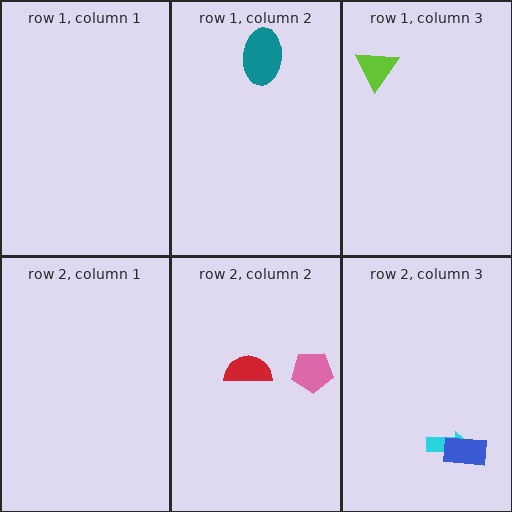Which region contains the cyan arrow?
The row 2, column 3 region.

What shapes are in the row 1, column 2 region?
The teal ellipse.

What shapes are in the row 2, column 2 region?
The red semicircle, the pink pentagon.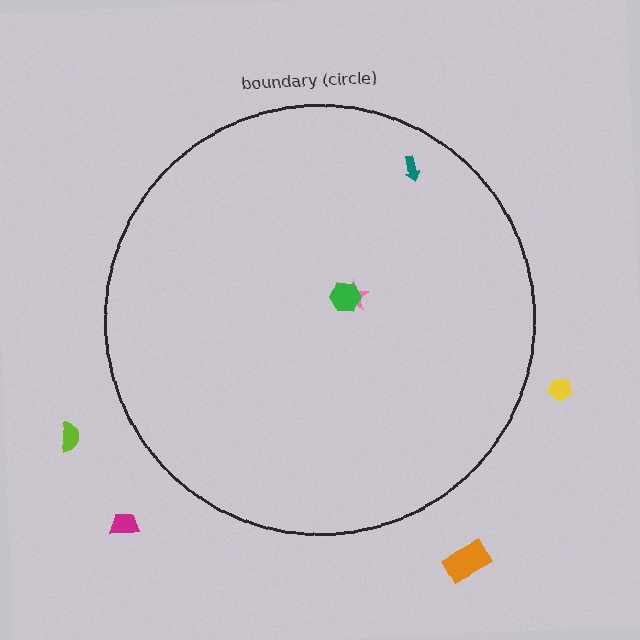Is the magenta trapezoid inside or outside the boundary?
Outside.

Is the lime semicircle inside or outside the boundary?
Outside.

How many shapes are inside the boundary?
3 inside, 4 outside.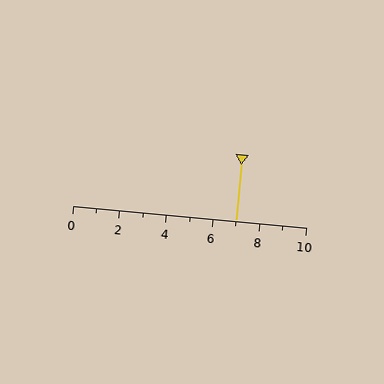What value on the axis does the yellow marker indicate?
The marker indicates approximately 7.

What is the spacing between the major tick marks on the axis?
The major ticks are spaced 2 apart.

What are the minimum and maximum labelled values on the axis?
The axis runs from 0 to 10.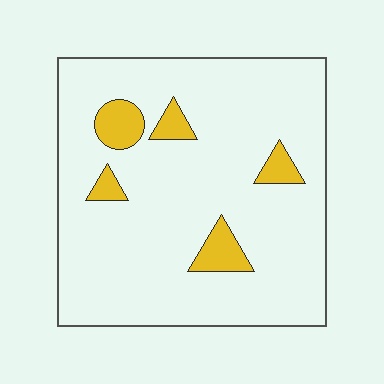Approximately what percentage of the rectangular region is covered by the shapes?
Approximately 10%.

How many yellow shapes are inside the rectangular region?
5.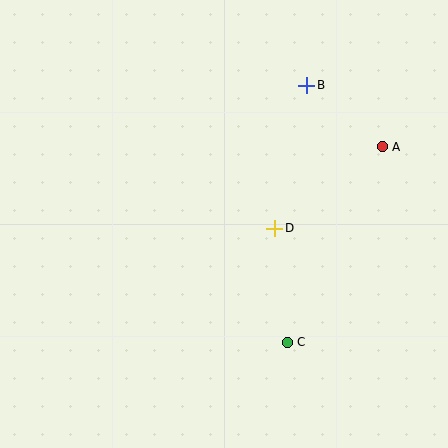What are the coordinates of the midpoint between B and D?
The midpoint between B and D is at (291, 157).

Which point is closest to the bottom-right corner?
Point C is closest to the bottom-right corner.